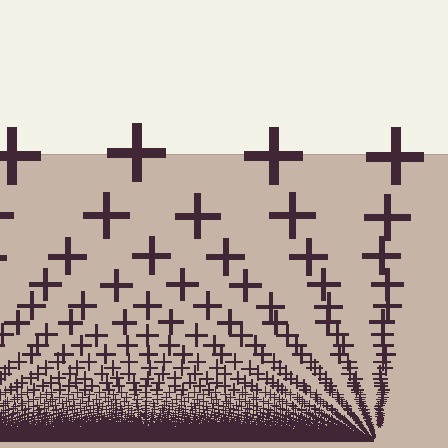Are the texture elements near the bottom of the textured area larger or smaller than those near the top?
Smaller. The gradient is inverted — elements near the bottom are smaller and denser.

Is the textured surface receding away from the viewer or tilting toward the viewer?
The surface appears to tilt toward the viewer. Texture elements get larger and sparser toward the top.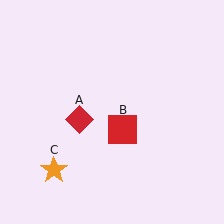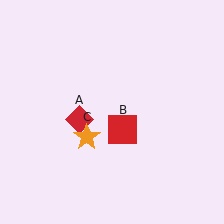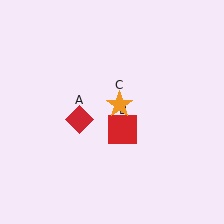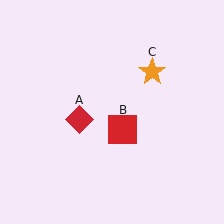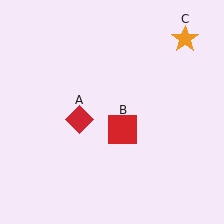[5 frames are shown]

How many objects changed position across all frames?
1 object changed position: orange star (object C).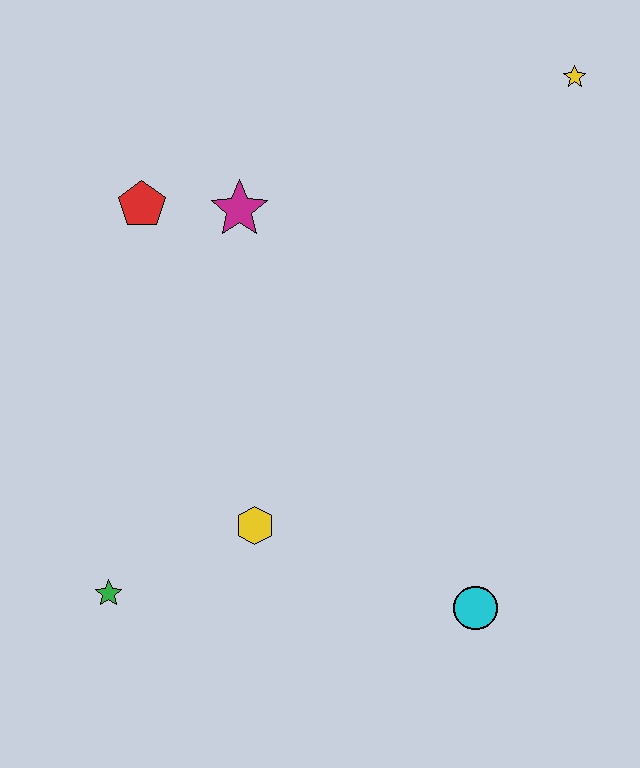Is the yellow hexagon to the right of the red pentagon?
Yes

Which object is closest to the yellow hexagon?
The green star is closest to the yellow hexagon.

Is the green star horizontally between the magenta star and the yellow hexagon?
No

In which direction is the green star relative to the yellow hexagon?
The green star is to the left of the yellow hexagon.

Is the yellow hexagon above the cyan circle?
Yes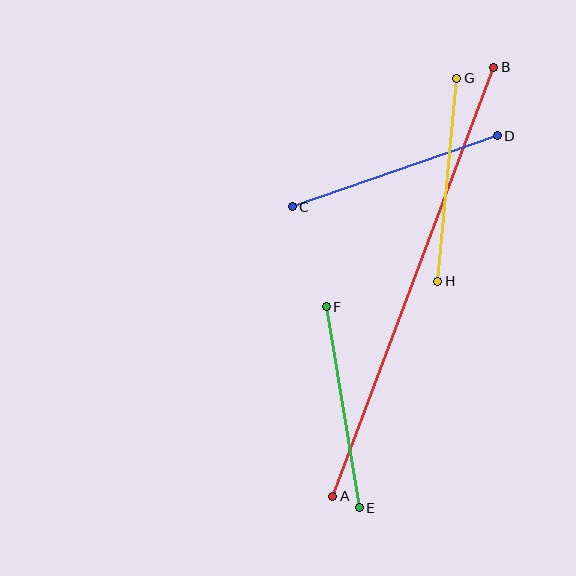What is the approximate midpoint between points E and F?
The midpoint is at approximately (343, 407) pixels.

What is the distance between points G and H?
The distance is approximately 204 pixels.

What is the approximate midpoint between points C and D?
The midpoint is at approximately (395, 171) pixels.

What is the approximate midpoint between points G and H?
The midpoint is at approximately (447, 180) pixels.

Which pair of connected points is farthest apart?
Points A and B are farthest apart.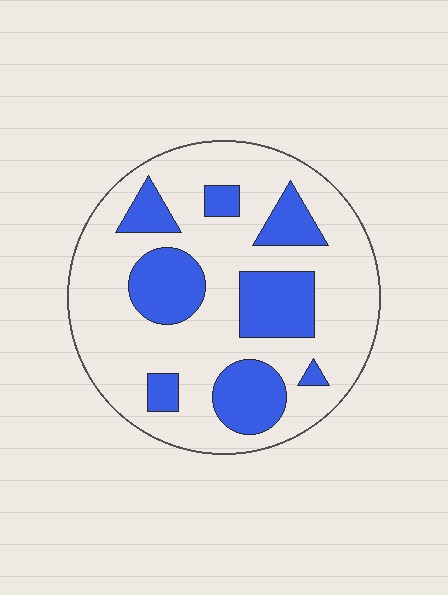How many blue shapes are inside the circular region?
8.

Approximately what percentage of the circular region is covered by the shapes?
Approximately 30%.